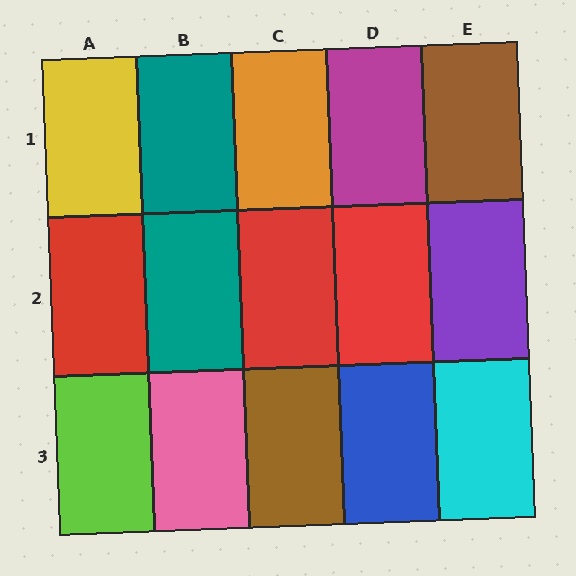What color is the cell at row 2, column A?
Red.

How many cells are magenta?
1 cell is magenta.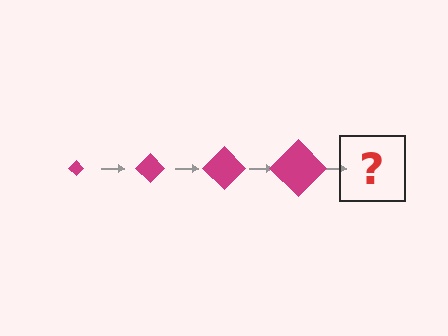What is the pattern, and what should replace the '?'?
The pattern is that the diamond gets progressively larger each step. The '?' should be a magenta diamond, larger than the previous one.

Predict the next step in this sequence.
The next step is a magenta diamond, larger than the previous one.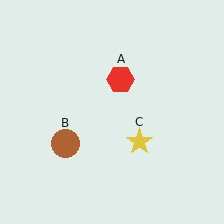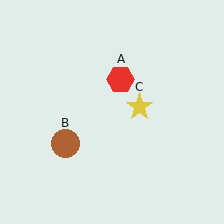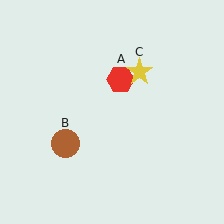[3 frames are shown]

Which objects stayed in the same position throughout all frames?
Red hexagon (object A) and brown circle (object B) remained stationary.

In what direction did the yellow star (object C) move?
The yellow star (object C) moved up.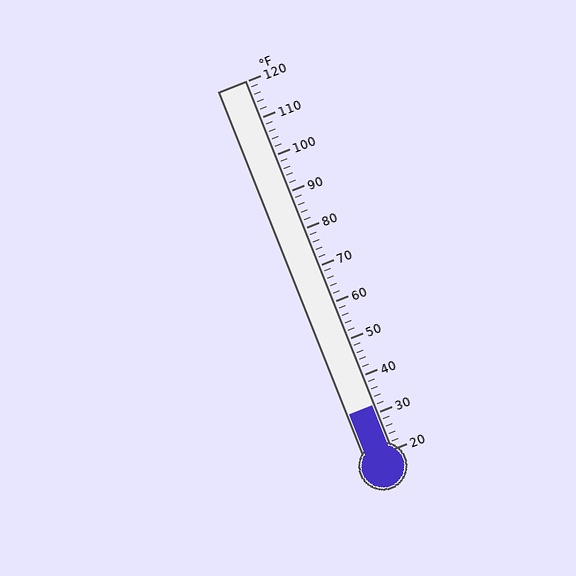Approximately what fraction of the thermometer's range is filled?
The thermometer is filled to approximately 10% of its range.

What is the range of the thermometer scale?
The thermometer scale ranges from 20°F to 120°F.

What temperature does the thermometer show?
The thermometer shows approximately 32°F.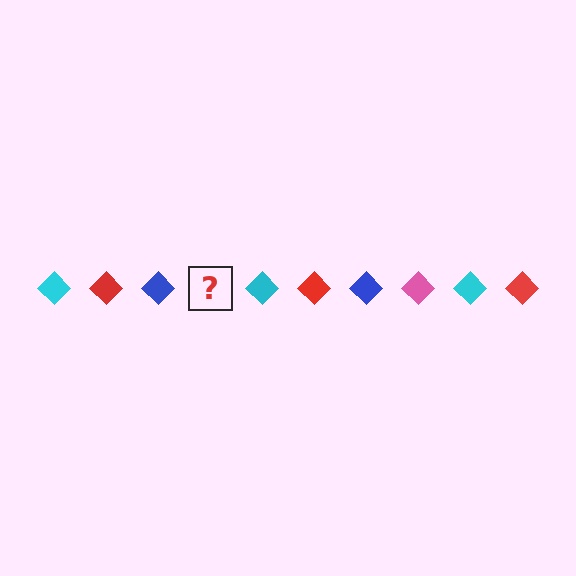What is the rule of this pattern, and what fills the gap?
The rule is that the pattern cycles through cyan, red, blue, pink diamonds. The gap should be filled with a pink diamond.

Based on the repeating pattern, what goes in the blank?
The blank should be a pink diamond.